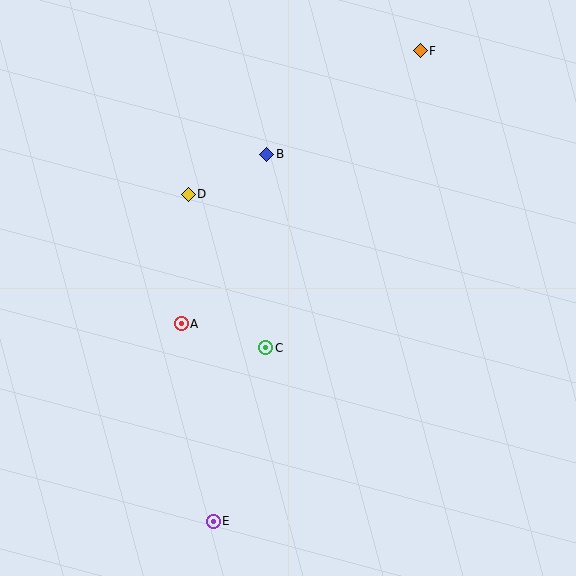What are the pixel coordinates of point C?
Point C is at (266, 348).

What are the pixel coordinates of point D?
Point D is at (188, 194).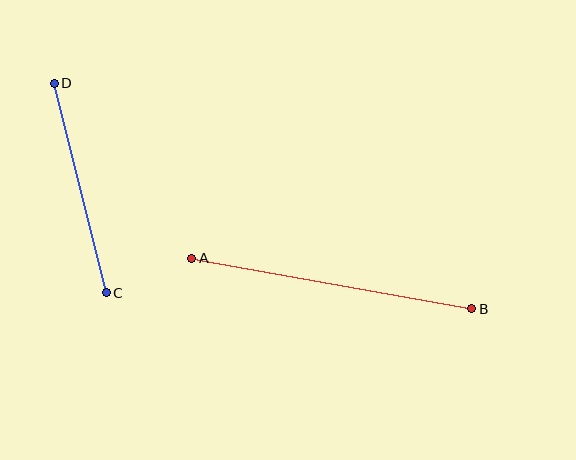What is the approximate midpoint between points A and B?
The midpoint is at approximately (332, 283) pixels.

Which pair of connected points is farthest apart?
Points A and B are farthest apart.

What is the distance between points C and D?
The distance is approximately 216 pixels.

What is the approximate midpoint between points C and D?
The midpoint is at approximately (80, 188) pixels.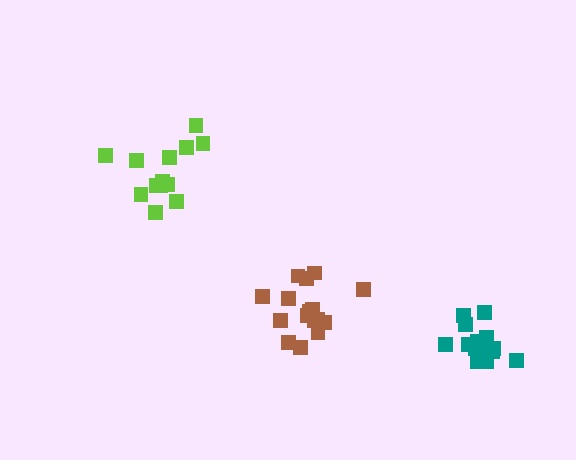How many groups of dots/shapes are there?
There are 3 groups.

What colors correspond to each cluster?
The clusters are colored: brown, lime, teal.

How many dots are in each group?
Group 1: 16 dots, Group 2: 13 dots, Group 3: 14 dots (43 total).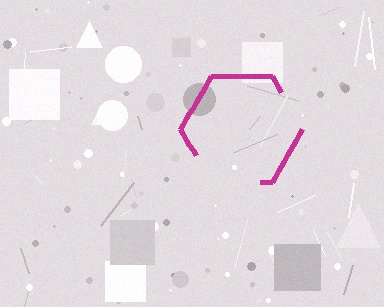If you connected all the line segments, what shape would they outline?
They would outline a hexagon.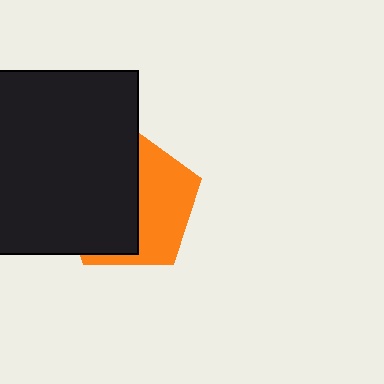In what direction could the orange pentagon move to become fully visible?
The orange pentagon could move right. That would shift it out from behind the black rectangle entirely.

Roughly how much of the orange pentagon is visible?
A small part of it is visible (roughly 44%).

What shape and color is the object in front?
The object in front is a black rectangle.